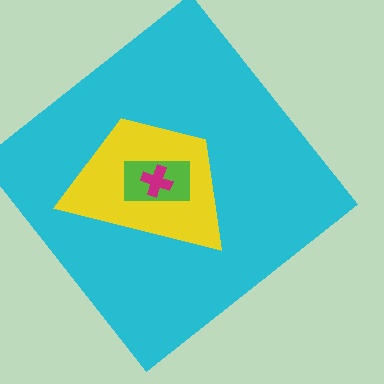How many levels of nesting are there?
4.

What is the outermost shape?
The cyan diamond.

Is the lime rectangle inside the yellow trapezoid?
Yes.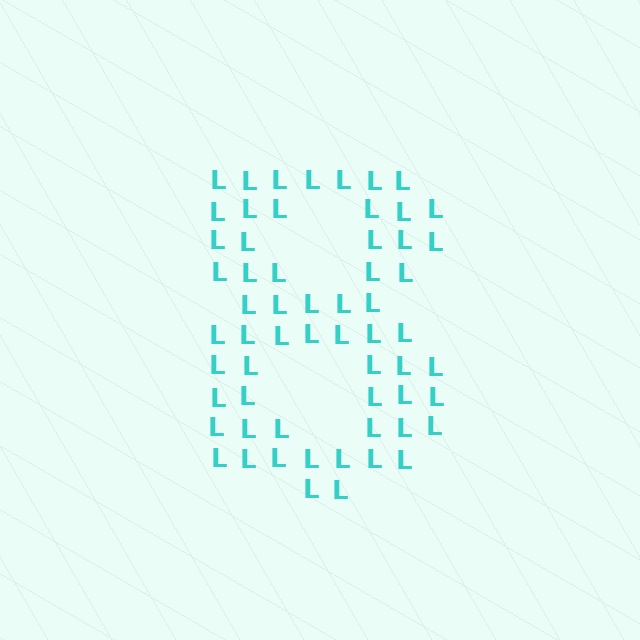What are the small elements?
The small elements are letter L's.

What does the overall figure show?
The overall figure shows the digit 8.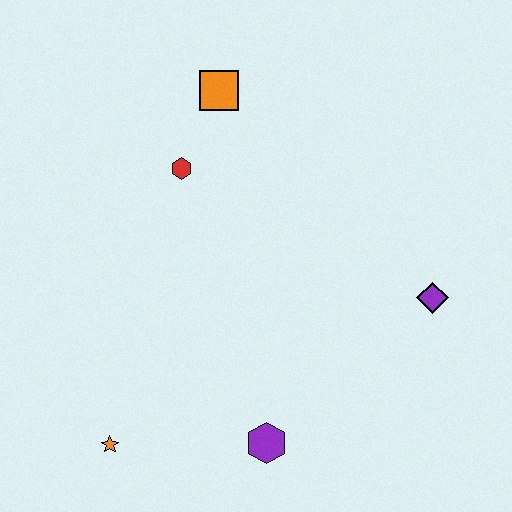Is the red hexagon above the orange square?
No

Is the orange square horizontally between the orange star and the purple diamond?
Yes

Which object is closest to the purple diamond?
The purple hexagon is closest to the purple diamond.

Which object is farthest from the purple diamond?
The orange star is farthest from the purple diamond.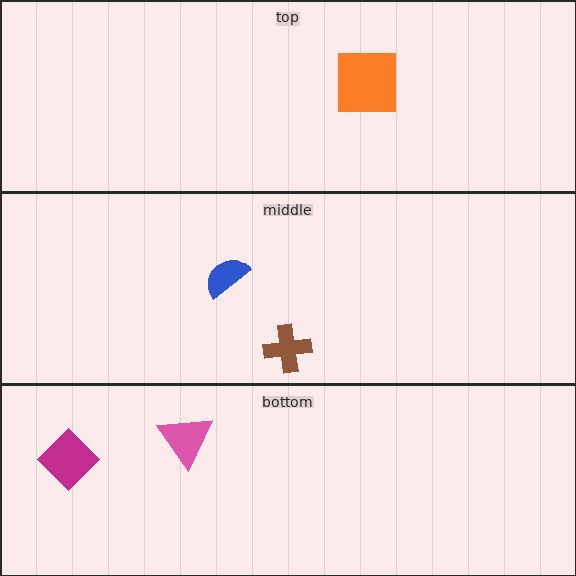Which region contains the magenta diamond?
The bottom region.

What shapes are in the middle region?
The blue semicircle, the brown cross.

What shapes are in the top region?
The orange square.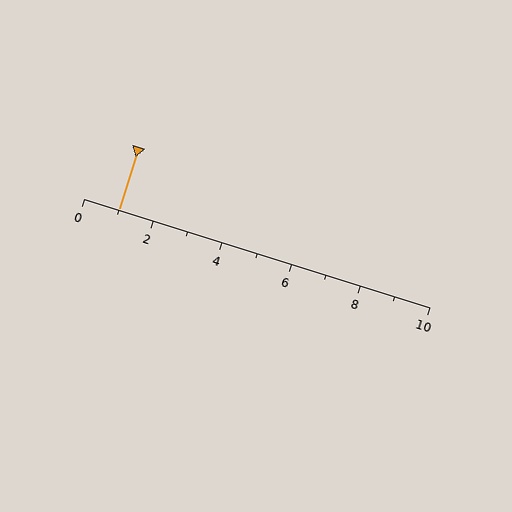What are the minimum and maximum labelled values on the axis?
The axis runs from 0 to 10.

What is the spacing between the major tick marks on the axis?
The major ticks are spaced 2 apart.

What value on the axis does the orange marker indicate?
The marker indicates approximately 1.